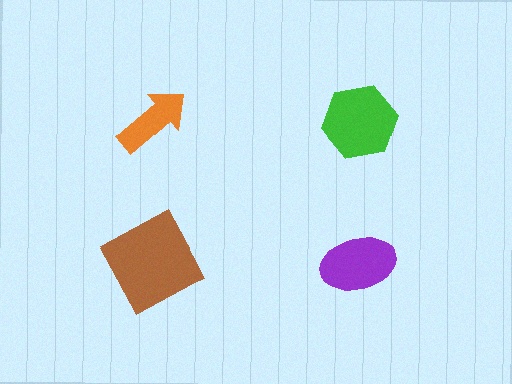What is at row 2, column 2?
A purple ellipse.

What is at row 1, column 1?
An orange arrow.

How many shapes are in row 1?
2 shapes.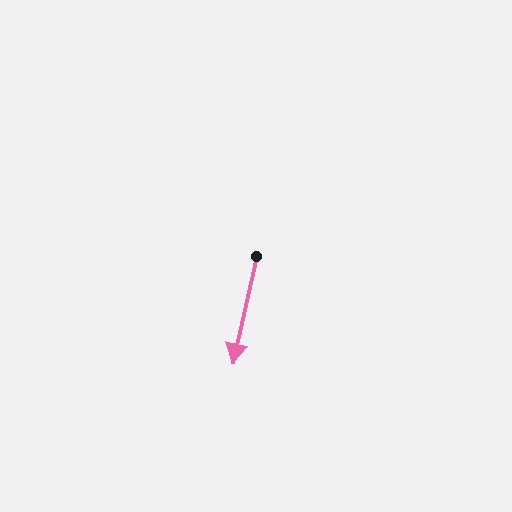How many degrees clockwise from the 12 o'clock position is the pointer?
Approximately 193 degrees.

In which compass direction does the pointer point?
South.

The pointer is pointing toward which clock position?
Roughly 6 o'clock.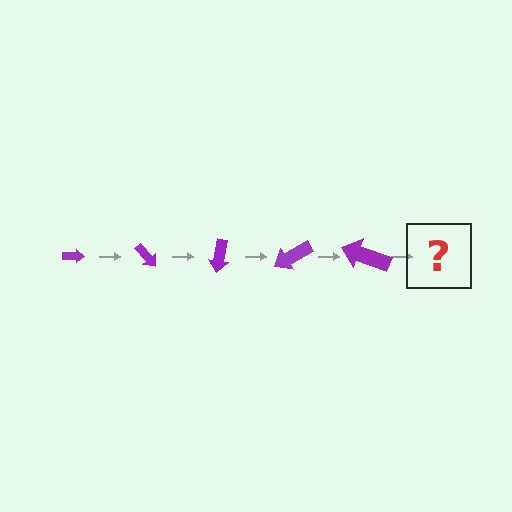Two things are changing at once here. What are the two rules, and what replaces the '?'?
The two rules are that the arrow grows larger each step and it rotates 50 degrees each step. The '?' should be an arrow, larger than the previous one and rotated 250 degrees from the start.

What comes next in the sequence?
The next element should be an arrow, larger than the previous one and rotated 250 degrees from the start.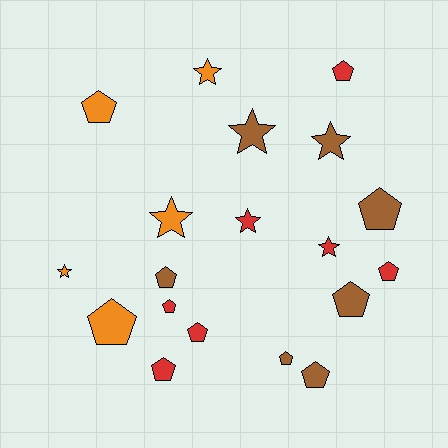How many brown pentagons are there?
There are 5 brown pentagons.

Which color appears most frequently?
Red, with 7 objects.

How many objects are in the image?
There are 19 objects.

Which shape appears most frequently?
Pentagon, with 12 objects.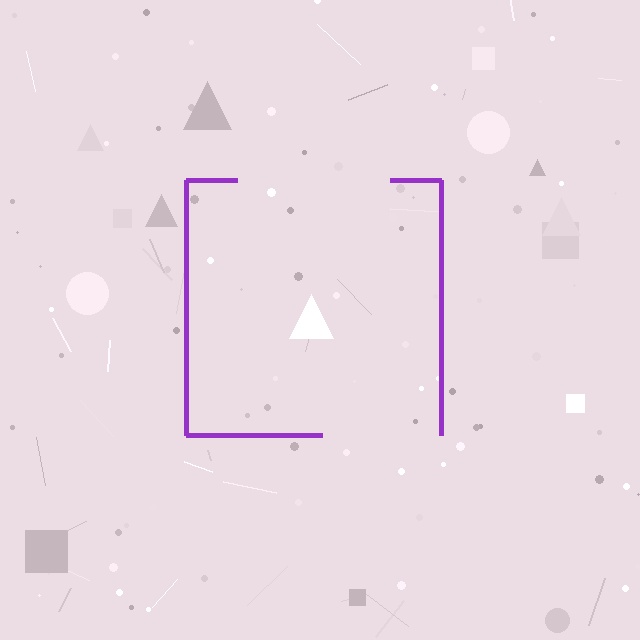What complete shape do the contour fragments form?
The contour fragments form a square.